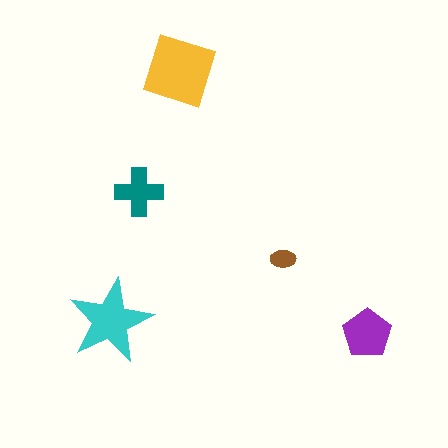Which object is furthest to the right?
The purple pentagon is rightmost.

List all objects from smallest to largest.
The brown ellipse, the teal cross, the purple pentagon, the cyan star, the yellow diamond.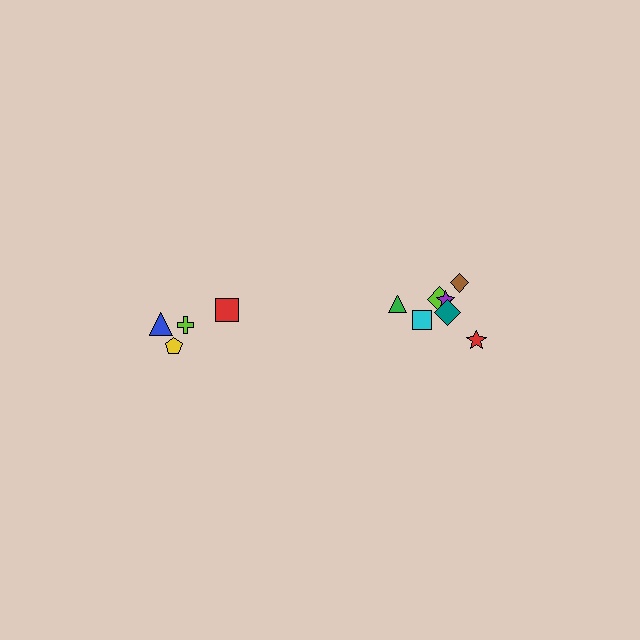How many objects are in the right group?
There are 7 objects.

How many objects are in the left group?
There are 4 objects.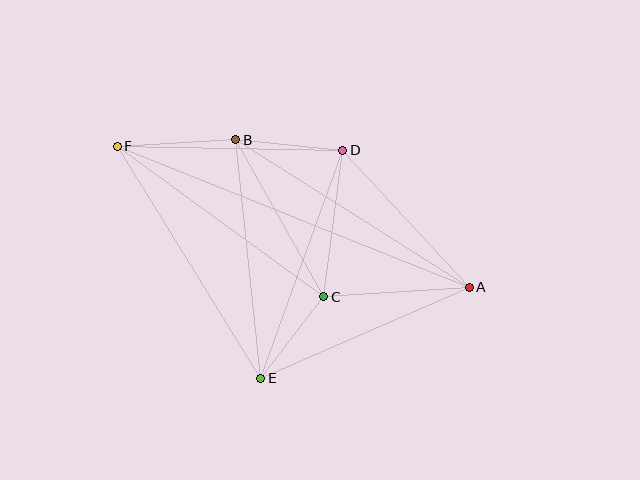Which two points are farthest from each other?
Points A and F are farthest from each other.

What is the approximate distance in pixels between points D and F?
The distance between D and F is approximately 226 pixels.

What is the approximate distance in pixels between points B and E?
The distance between B and E is approximately 240 pixels.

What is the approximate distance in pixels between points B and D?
The distance between B and D is approximately 108 pixels.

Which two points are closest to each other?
Points C and E are closest to each other.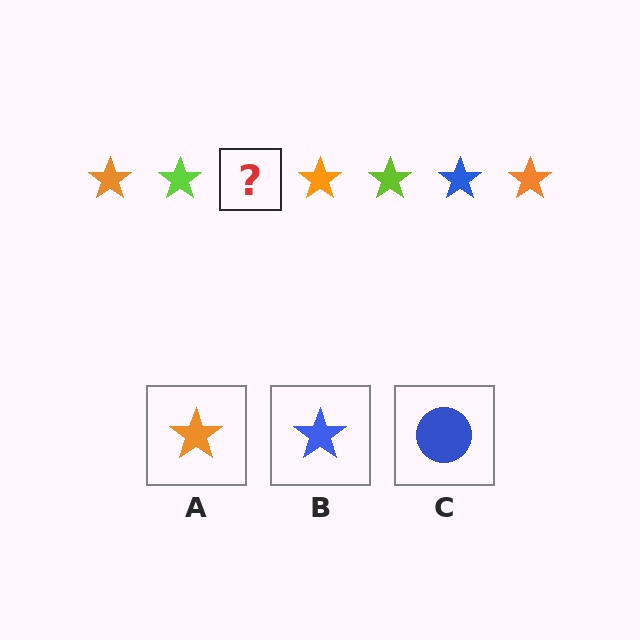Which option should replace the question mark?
Option B.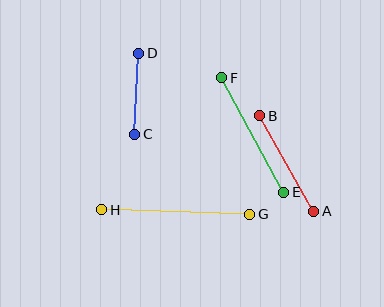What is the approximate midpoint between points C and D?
The midpoint is at approximately (137, 94) pixels.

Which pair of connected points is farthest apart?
Points G and H are farthest apart.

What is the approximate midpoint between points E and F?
The midpoint is at approximately (253, 135) pixels.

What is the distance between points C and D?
The distance is approximately 81 pixels.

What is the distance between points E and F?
The distance is approximately 131 pixels.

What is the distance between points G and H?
The distance is approximately 148 pixels.